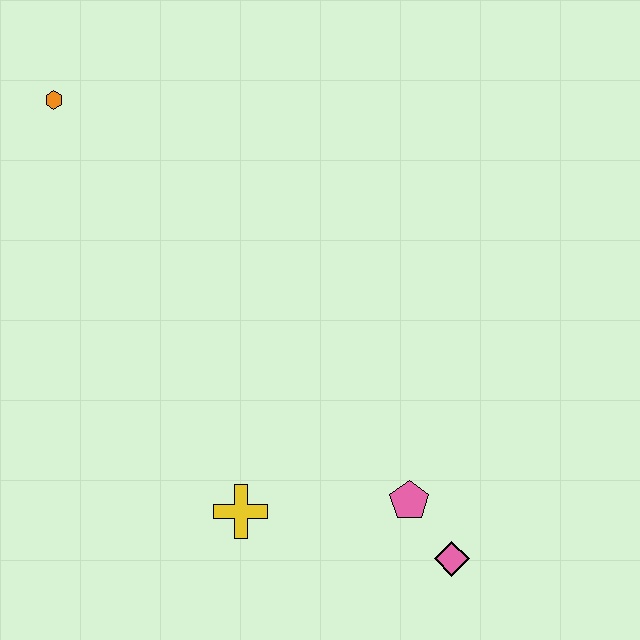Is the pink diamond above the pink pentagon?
No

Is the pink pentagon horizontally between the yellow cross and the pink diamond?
Yes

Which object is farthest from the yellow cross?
The orange hexagon is farthest from the yellow cross.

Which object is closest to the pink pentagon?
The pink diamond is closest to the pink pentagon.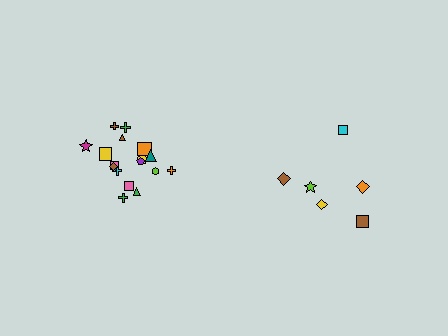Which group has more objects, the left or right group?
The left group.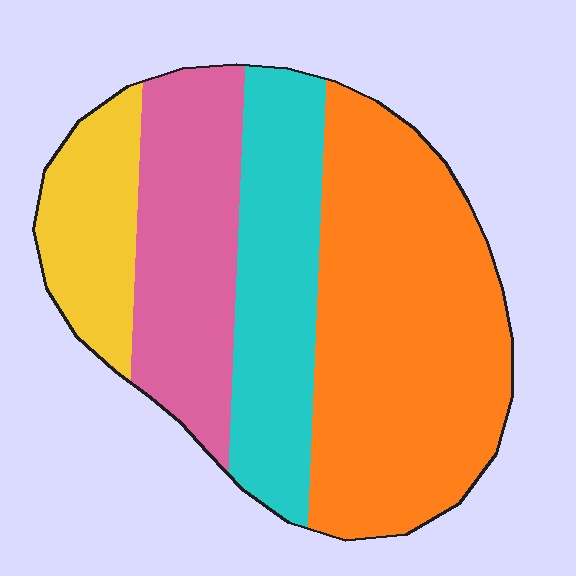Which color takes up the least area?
Yellow, at roughly 15%.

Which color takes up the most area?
Orange, at roughly 45%.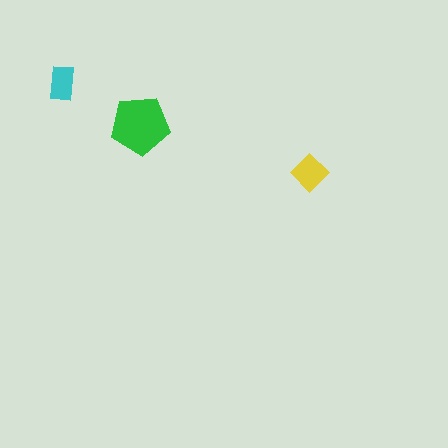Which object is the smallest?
The cyan rectangle.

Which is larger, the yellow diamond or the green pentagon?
The green pentagon.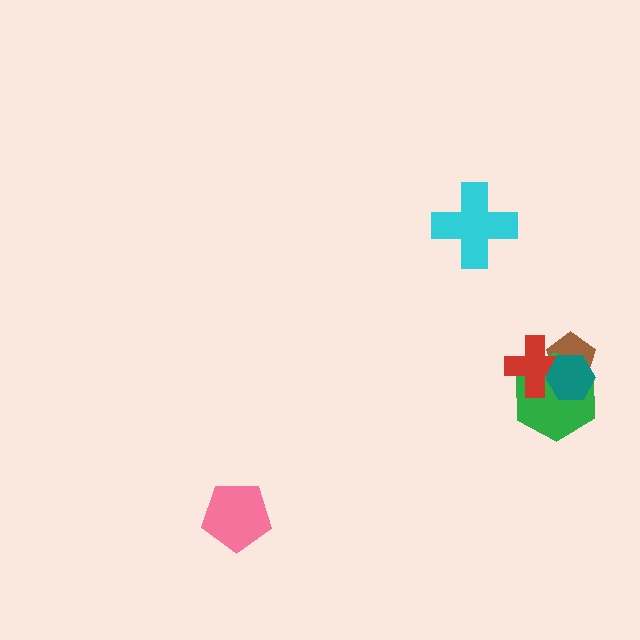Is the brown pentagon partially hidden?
Yes, it is partially covered by another shape.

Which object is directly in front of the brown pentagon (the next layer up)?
The green hexagon is directly in front of the brown pentagon.